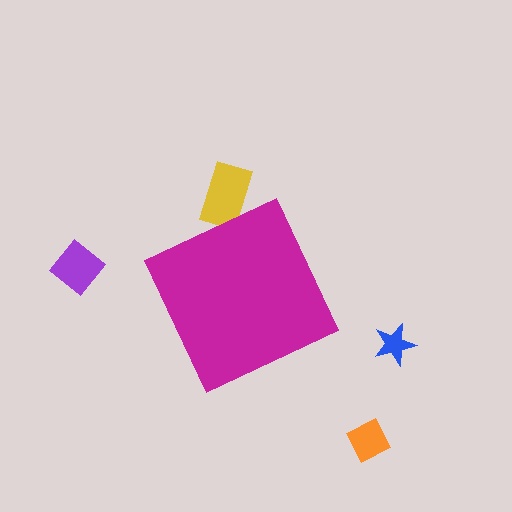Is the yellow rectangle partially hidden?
Yes, the yellow rectangle is partially hidden behind the magenta diamond.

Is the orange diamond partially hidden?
No, the orange diamond is fully visible.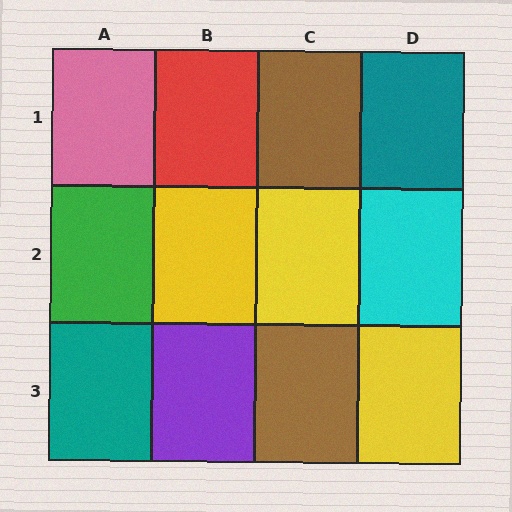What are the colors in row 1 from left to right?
Pink, red, brown, teal.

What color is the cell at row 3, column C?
Brown.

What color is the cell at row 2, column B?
Yellow.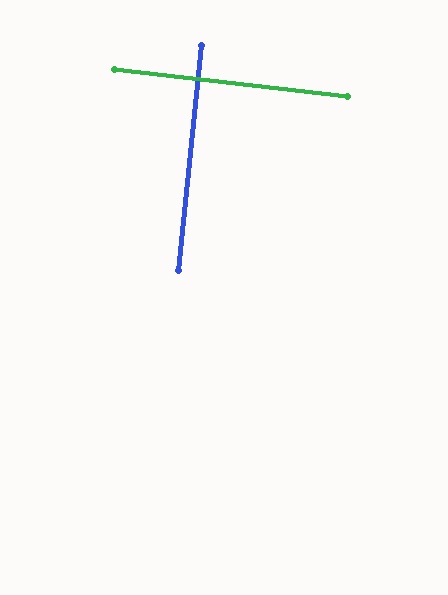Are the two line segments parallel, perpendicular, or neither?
Perpendicular — they meet at approximately 89°.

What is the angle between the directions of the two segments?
Approximately 89 degrees.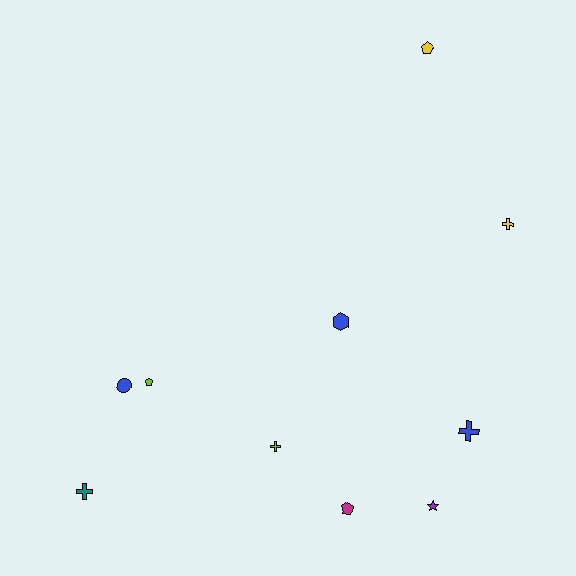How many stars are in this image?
There is 1 star.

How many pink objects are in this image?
There are no pink objects.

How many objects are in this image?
There are 10 objects.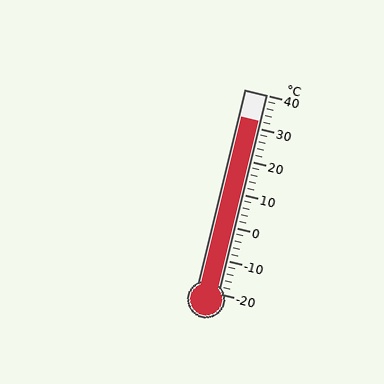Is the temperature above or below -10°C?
The temperature is above -10°C.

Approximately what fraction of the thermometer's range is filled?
The thermometer is filled to approximately 85% of its range.